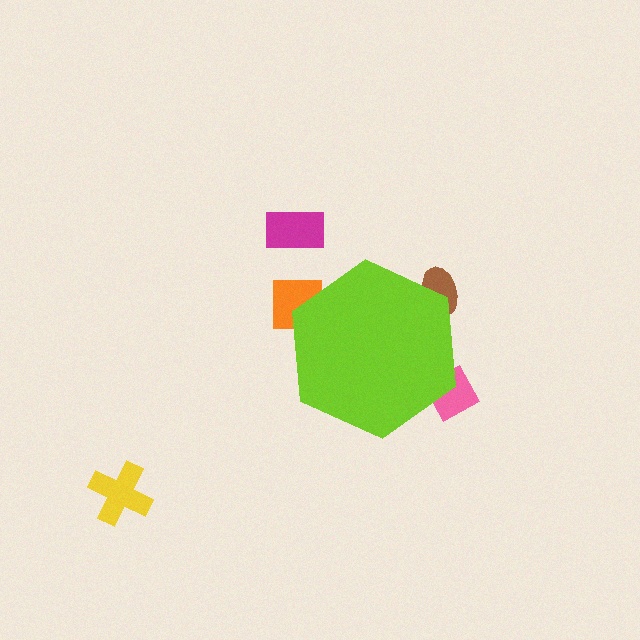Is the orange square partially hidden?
Yes, the orange square is partially hidden behind the lime hexagon.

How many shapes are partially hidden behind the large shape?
3 shapes are partially hidden.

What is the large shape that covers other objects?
A lime hexagon.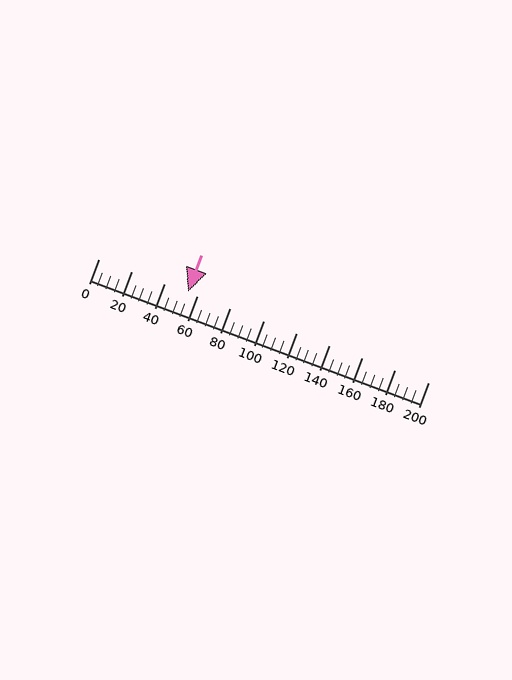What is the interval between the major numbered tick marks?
The major tick marks are spaced 20 units apart.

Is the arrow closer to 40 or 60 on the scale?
The arrow is closer to 60.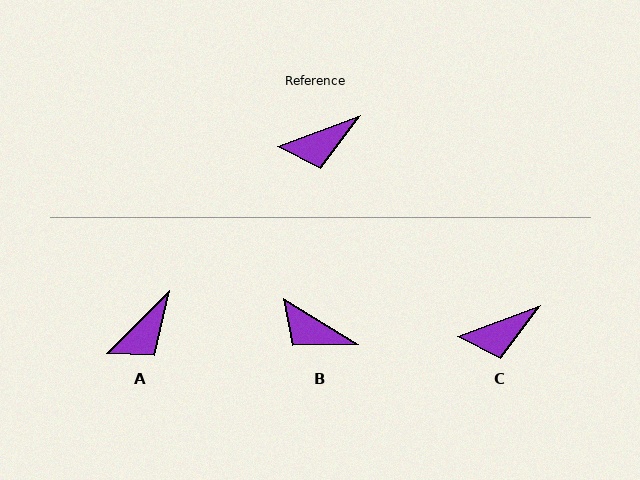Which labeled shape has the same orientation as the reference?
C.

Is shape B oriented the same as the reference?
No, it is off by about 52 degrees.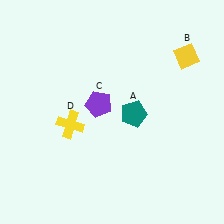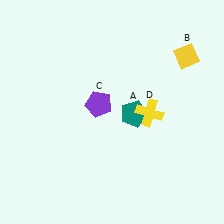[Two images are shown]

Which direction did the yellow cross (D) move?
The yellow cross (D) moved right.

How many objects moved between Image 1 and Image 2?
1 object moved between the two images.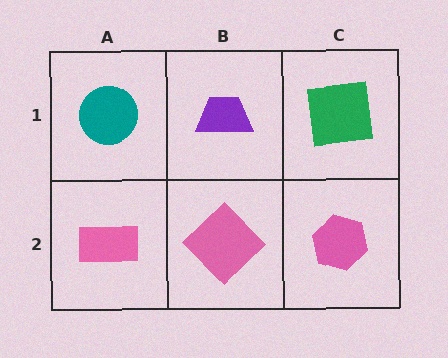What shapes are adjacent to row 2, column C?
A green square (row 1, column C), a pink diamond (row 2, column B).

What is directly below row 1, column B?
A pink diamond.